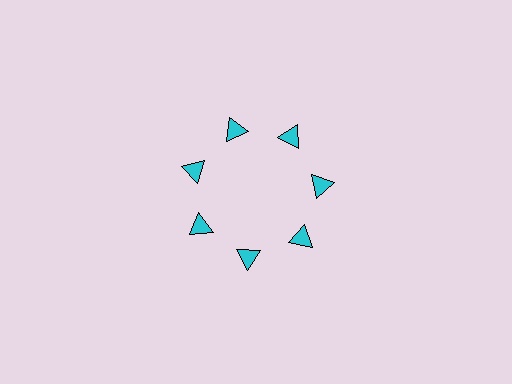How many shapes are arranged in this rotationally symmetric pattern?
There are 7 shapes, arranged in 7 groups of 1.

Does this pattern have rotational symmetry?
Yes, this pattern has 7-fold rotational symmetry. It looks the same after rotating 51 degrees around the center.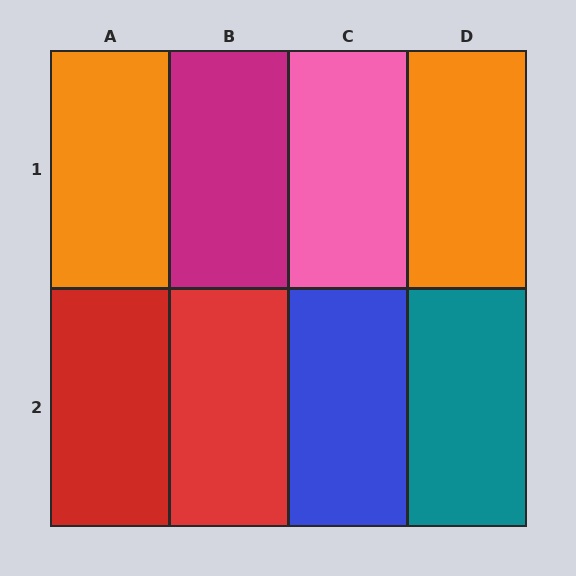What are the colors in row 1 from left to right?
Orange, magenta, pink, orange.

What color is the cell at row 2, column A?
Red.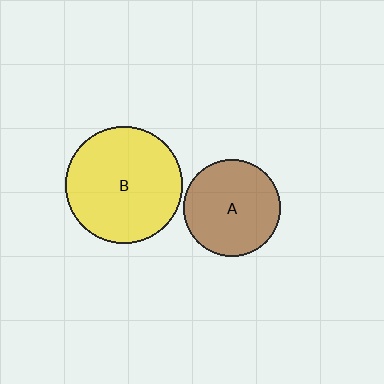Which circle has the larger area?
Circle B (yellow).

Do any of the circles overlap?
No, none of the circles overlap.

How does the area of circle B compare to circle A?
Approximately 1.4 times.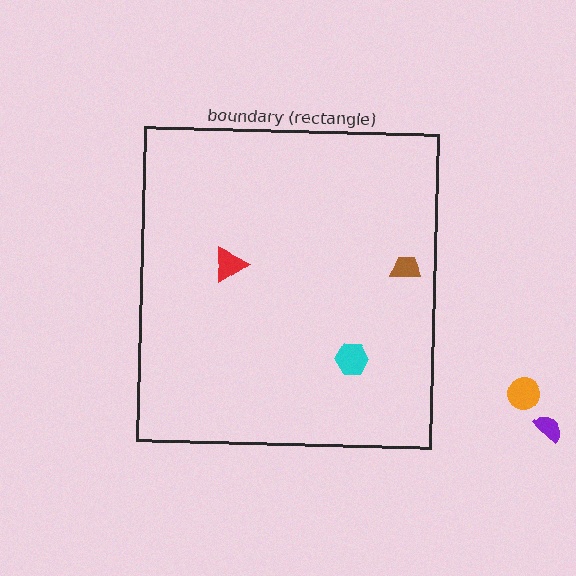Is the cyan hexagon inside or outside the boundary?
Inside.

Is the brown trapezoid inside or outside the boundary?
Inside.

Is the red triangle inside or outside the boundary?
Inside.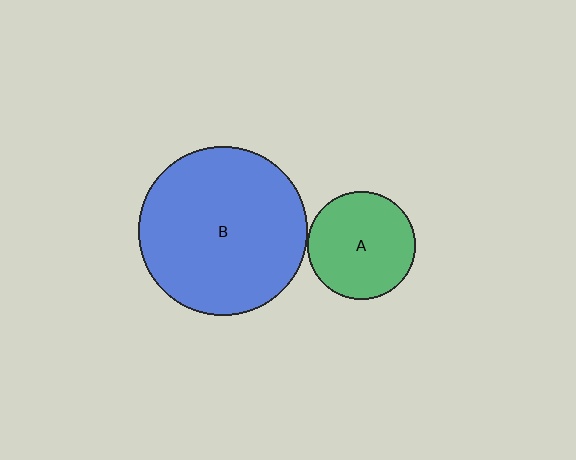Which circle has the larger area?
Circle B (blue).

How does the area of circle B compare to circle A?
Approximately 2.5 times.